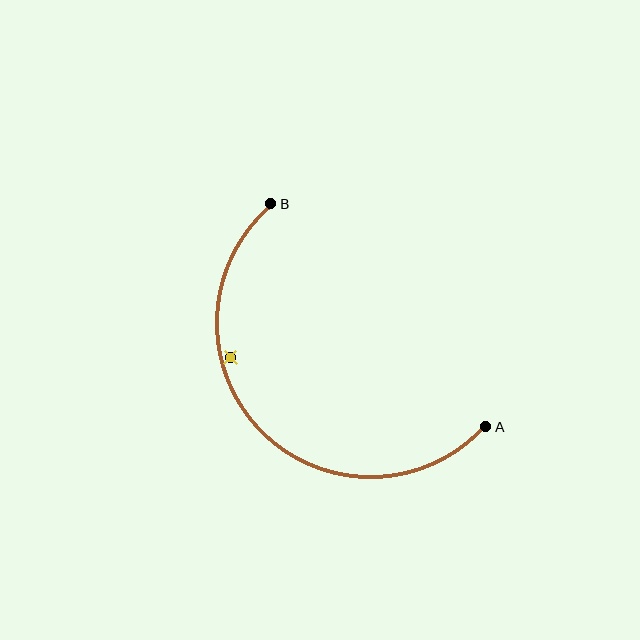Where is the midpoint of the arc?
The arc midpoint is the point on the curve farthest from the straight line joining A and B. It sits below and to the left of that line.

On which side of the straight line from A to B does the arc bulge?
The arc bulges below and to the left of the straight line connecting A and B.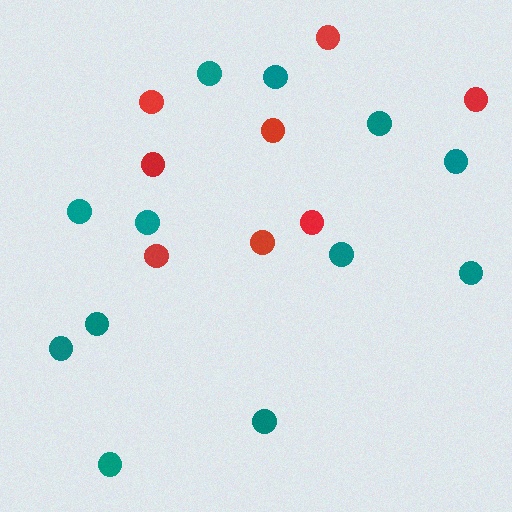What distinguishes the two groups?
There are 2 groups: one group of teal circles (12) and one group of red circles (8).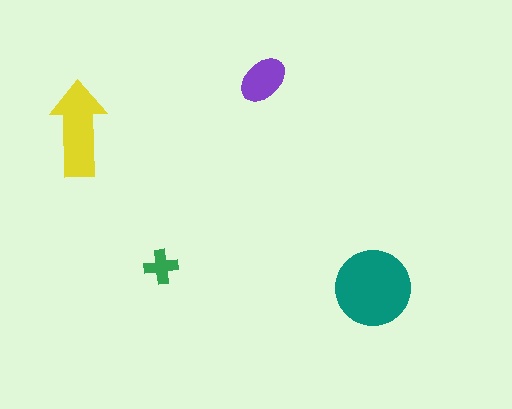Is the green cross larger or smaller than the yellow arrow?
Smaller.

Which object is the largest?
The teal circle.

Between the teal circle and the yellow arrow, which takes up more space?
The teal circle.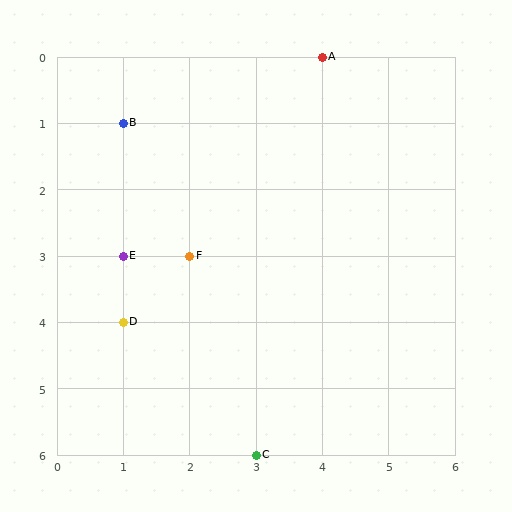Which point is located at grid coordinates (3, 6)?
Point C is at (3, 6).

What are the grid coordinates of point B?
Point B is at grid coordinates (1, 1).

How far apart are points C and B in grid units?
Points C and B are 2 columns and 5 rows apart (about 5.4 grid units diagonally).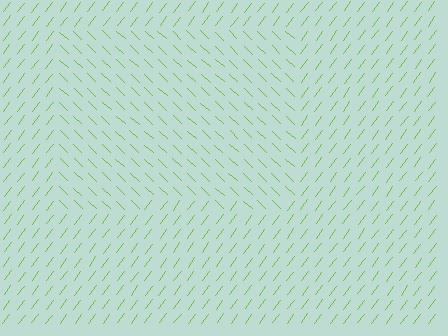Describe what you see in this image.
The image is filled with small lime line segments. A rectangle region in the image has lines oriented differently from the surrounding lines, creating a visible texture boundary.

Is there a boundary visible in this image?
Yes, there is a texture boundary formed by a change in line orientation.